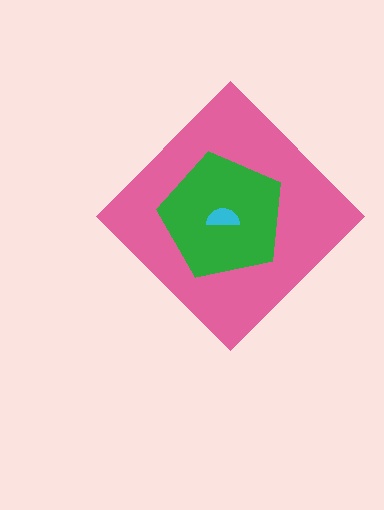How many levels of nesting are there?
3.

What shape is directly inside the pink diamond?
The green pentagon.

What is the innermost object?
The cyan semicircle.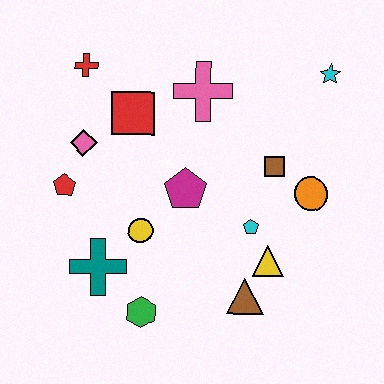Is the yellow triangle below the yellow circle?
Yes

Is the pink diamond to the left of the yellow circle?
Yes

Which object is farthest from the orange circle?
The red cross is farthest from the orange circle.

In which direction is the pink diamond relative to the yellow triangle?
The pink diamond is to the left of the yellow triangle.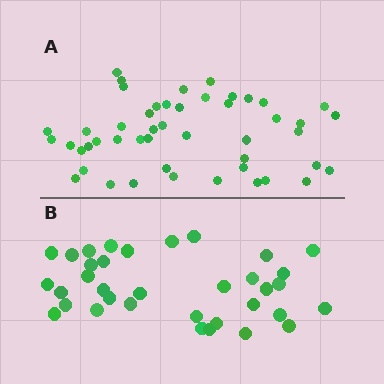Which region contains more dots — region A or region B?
Region A (the top region) has more dots.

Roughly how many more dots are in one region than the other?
Region A has approximately 15 more dots than region B.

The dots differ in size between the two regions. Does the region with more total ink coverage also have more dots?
No. Region B has more total ink coverage because its dots are larger, but region A actually contains more individual dots. Total area can be misleading — the number of items is what matters here.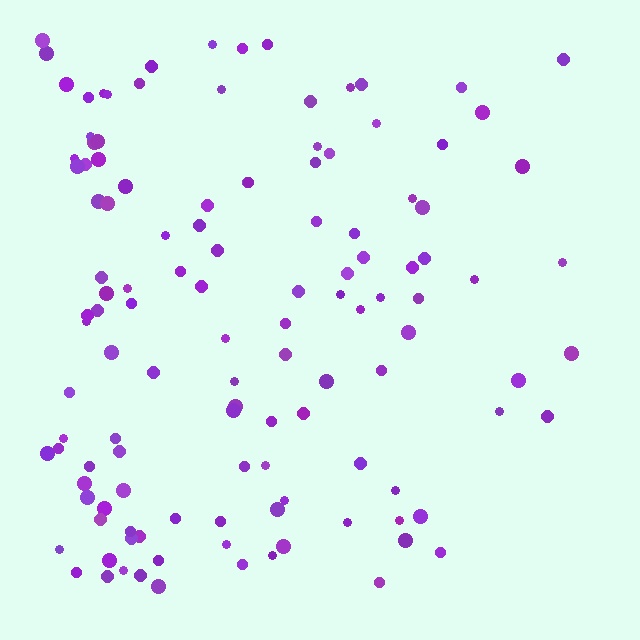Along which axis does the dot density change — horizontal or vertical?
Horizontal.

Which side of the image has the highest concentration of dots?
The left.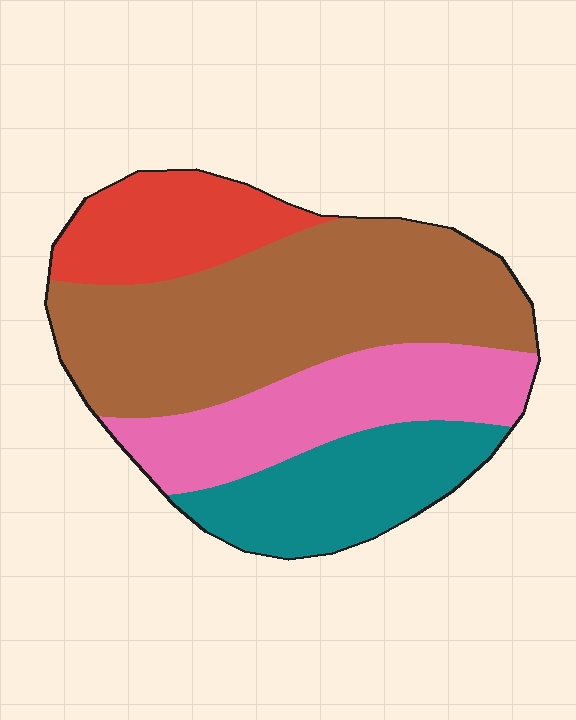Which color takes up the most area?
Brown, at roughly 45%.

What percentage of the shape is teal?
Teal covers 19% of the shape.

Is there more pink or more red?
Pink.